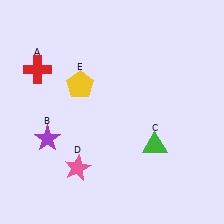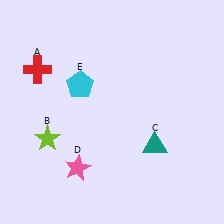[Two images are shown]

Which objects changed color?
B changed from purple to lime. C changed from green to teal. E changed from yellow to cyan.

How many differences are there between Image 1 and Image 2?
There are 3 differences between the two images.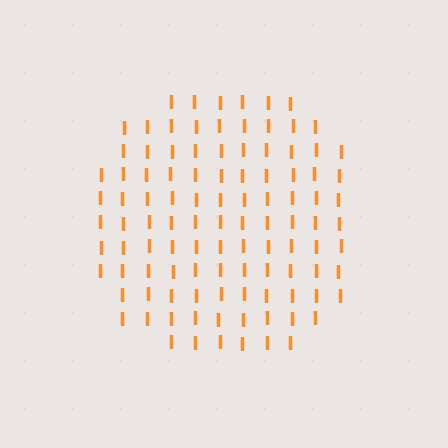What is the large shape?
The large shape is a circle.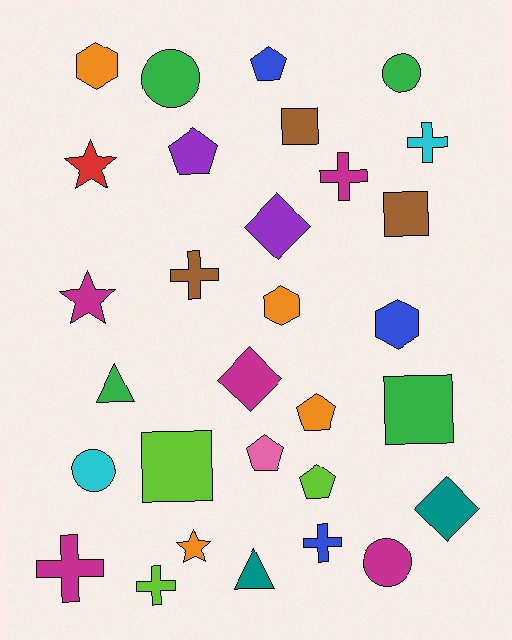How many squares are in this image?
There are 4 squares.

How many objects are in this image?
There are 30 objects.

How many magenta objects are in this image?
There are 5 magenta objects.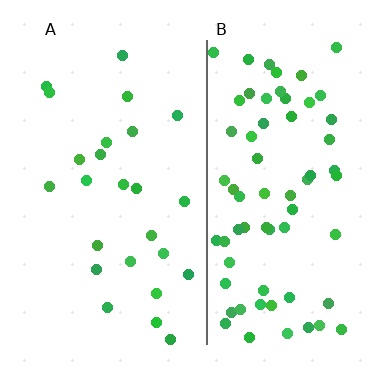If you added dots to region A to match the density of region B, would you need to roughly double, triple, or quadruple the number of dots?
Approximately triple.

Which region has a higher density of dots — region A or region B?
B (the right).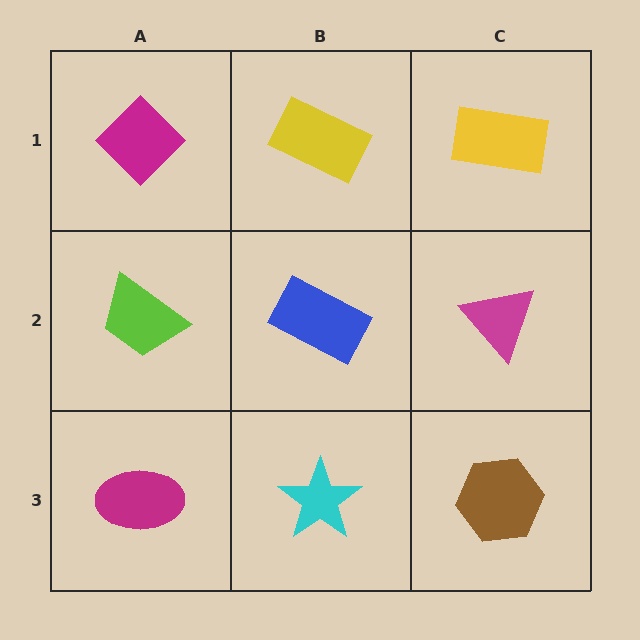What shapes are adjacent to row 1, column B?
A blue rectangle (row 2, column B), a magenta diamond (row 1, column A), a yellow rectangle (row 1, column C).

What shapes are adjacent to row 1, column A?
A lime trapezoid (row 2, column A), a yellow rectangle (row 1, column B).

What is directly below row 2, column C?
A brown hexagon.